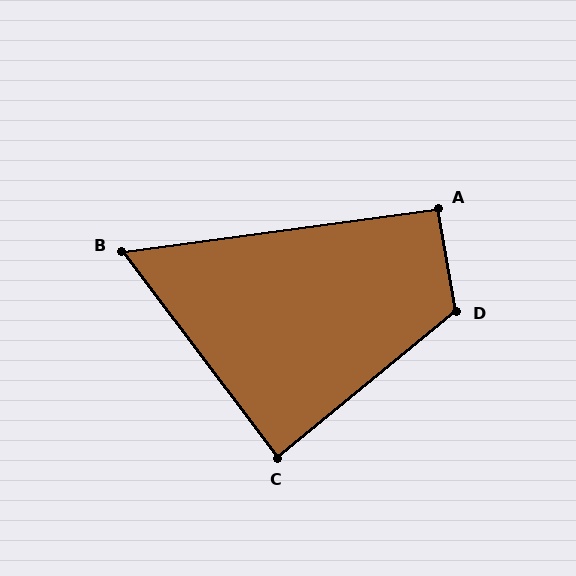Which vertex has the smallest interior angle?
B, at approximately 61 degrees.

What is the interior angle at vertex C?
Approximately 88 degrees (approximately right).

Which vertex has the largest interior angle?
D, at approximately 119 degrees.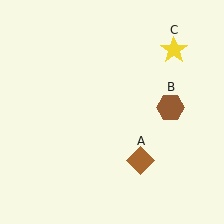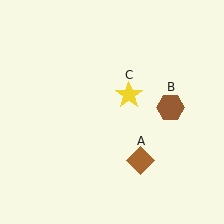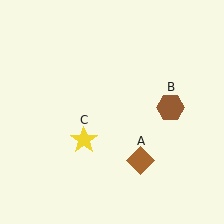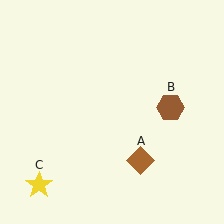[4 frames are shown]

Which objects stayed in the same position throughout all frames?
Brown diamond (object A) and brown hexagon (object B) remained stationary.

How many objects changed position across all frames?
1 object changed position: yellow star (object C).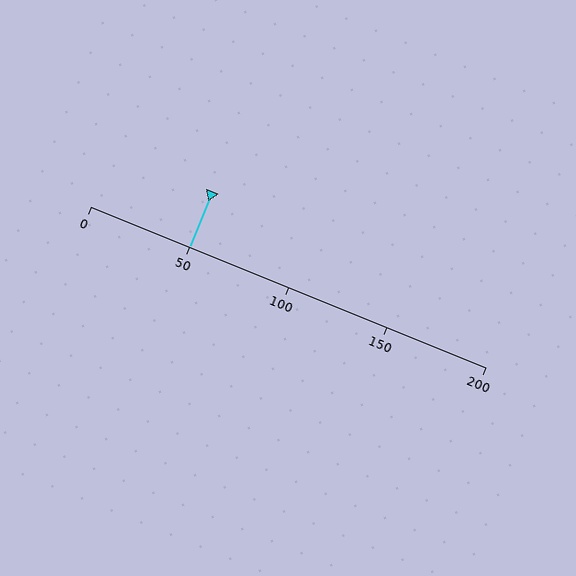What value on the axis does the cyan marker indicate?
The marker indicates approximately 50.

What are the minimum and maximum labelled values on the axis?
The axis runs from 0 to 200.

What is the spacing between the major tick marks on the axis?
The major ticks are spaced 50 apart.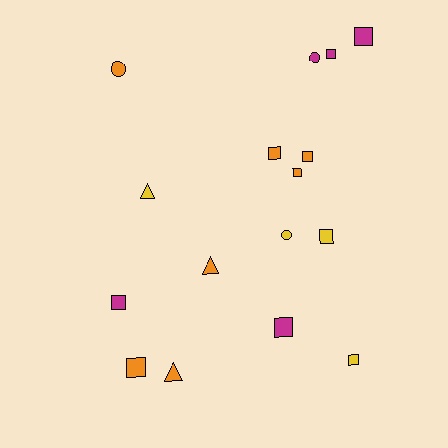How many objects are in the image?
There are 16 objects.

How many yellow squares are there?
There are 2 yellow squares.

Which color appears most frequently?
Orange, with 7 objects.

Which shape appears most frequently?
Square, with 10 objects.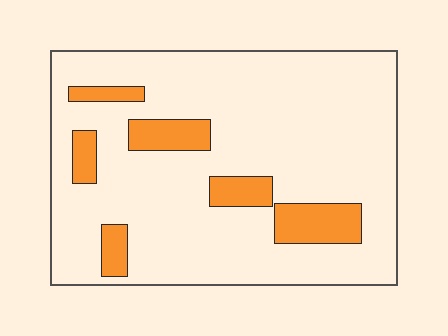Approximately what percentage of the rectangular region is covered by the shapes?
Approximately 15%.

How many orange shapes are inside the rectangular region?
6.